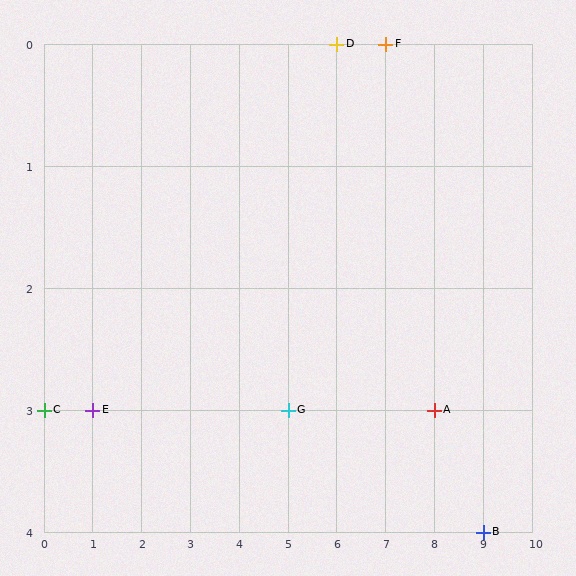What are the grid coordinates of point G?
Point G is at grid coordinates (5, 3).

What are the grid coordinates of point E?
Point E is at grid coordinates (1, 3).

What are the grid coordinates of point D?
Point D is at grid coordinates (6, 0).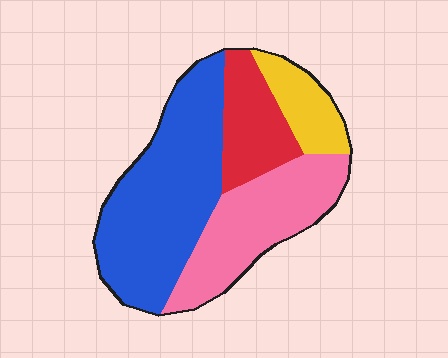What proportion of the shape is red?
Red covers 16% of the shape.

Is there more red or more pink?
Pink.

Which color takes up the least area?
Yellow, at roughly 10%.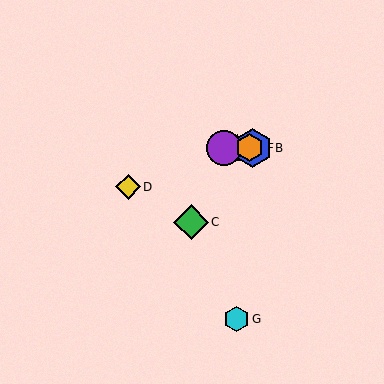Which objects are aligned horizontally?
Objects A, B, E, F are aligned horizontally.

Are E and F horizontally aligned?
Yes, both are at y≈148.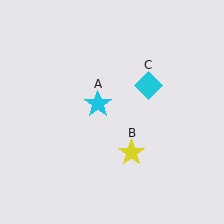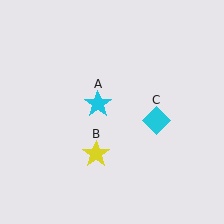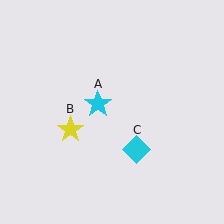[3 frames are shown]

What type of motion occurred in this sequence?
The yellow star (object B), cyan diamond (object C) rotated clockwise around the center of the scene.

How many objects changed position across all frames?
2 objects changed position: yellow star (object B), cyan diamond (object C).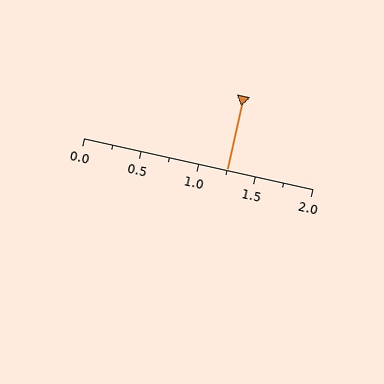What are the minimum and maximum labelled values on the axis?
The axis runs from 0.0 to 2.0.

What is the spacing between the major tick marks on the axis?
The major ticks are spaced 0.5 apart.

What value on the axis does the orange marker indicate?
The marker indicates approximately 1.25.